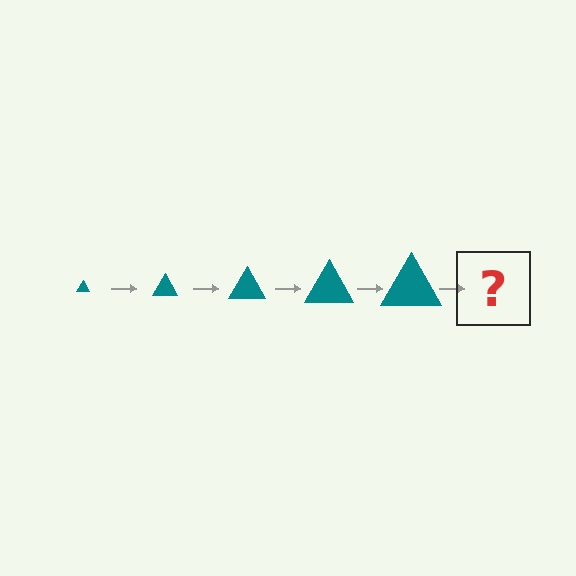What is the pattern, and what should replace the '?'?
The pattern is that the triangle gets progressively larger each step. The '?' should be a teal triangle, larger than the previous one.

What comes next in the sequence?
The next element should be a teal triangle, larger than the previous one.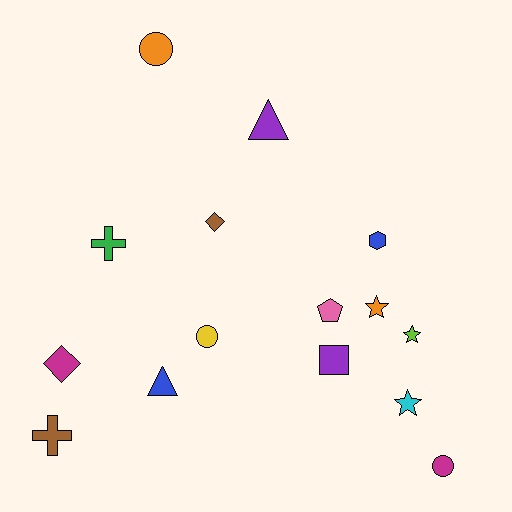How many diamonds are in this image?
There are 2 diamonds.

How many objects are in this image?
There are 15 objects.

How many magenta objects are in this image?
There are 2 magenta objects.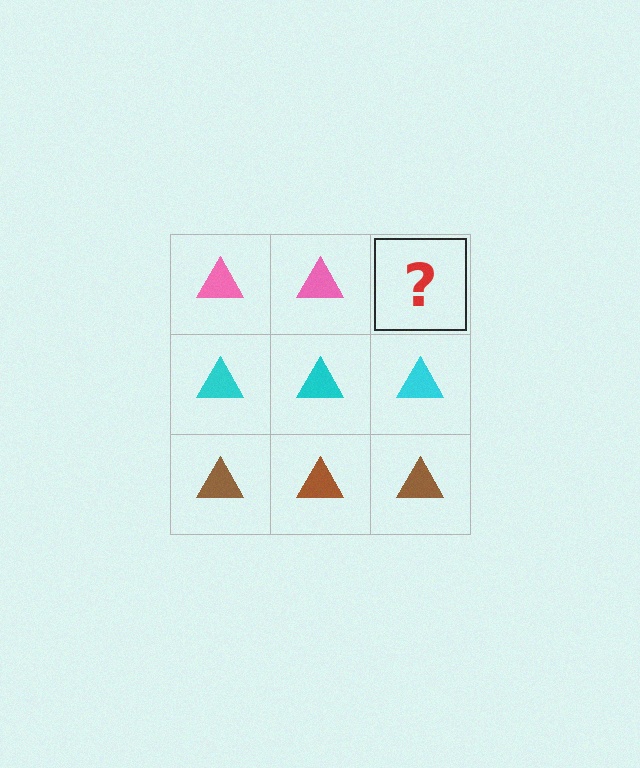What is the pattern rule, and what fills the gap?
The rule is that each row has a consistent color. The gap should be filled with a pink triangle.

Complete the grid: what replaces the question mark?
The question mark should be replaced with a pink triangle.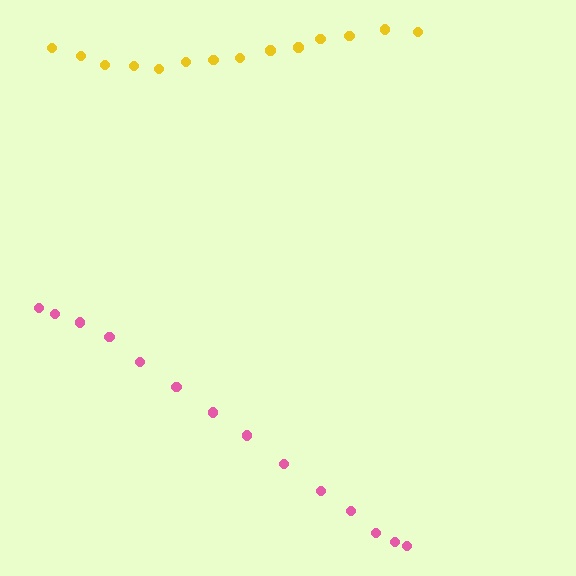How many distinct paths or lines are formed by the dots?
There are 2 distinct paths.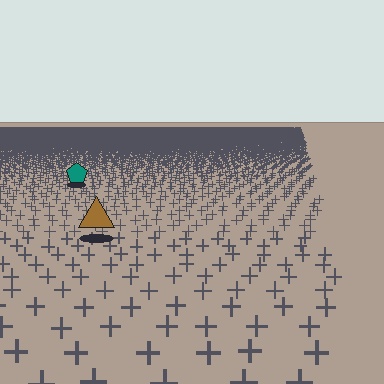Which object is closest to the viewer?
The brown triangle is closest. The texture marks near it are larger and more spread out.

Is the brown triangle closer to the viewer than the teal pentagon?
Yes. The brown triangle is closer — you can tell from the texture gradient: the ground texture is coarser near it.